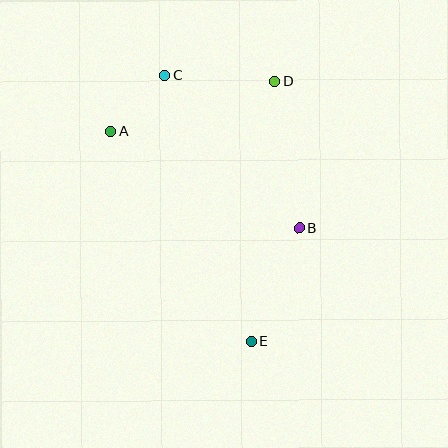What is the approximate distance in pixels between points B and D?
The distance between B and D is approximately 149 pixels.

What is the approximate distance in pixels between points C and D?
The distance between C and D is approximately 110 pixels.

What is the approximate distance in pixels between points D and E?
The distance between D and E is approximately 261 pixels.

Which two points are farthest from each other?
Points C and E are farthest from each other.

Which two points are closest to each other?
Points A and C are closest to each other.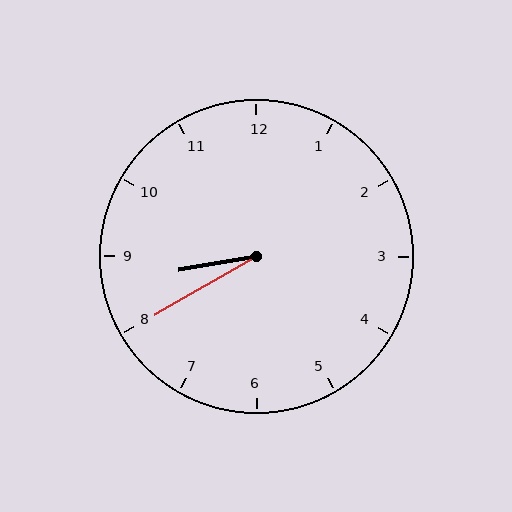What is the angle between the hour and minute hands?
Approximately 20 degrees.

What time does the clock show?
8:40.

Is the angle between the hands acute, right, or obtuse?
It is acute.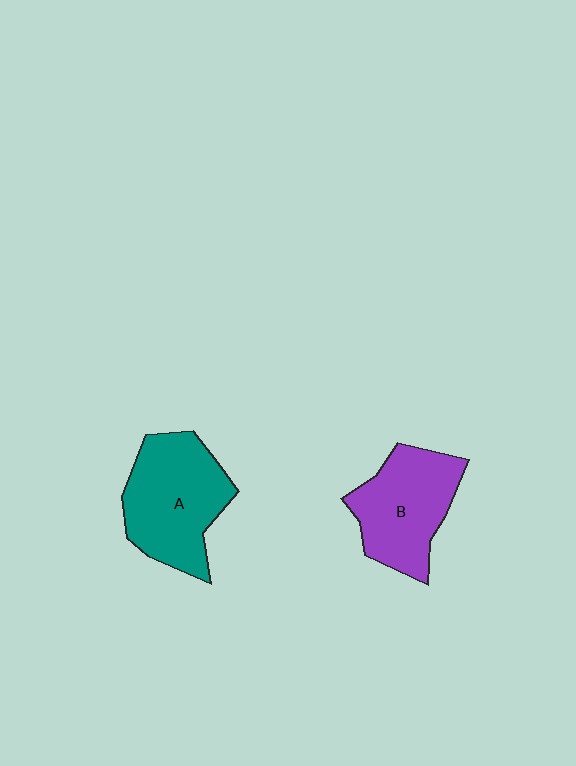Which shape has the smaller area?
Shape B (purple).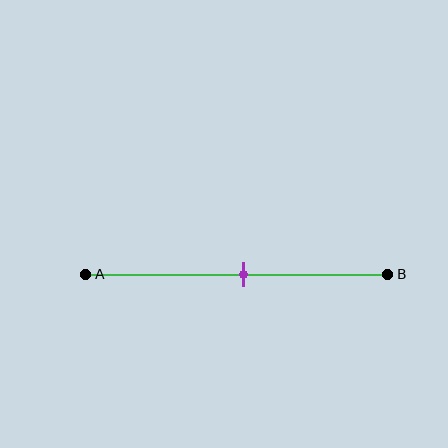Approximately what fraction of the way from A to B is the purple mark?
The purple mark is approximately 50% of the way from A to B.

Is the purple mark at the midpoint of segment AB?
Yes, the mark is approximately at the midpoint.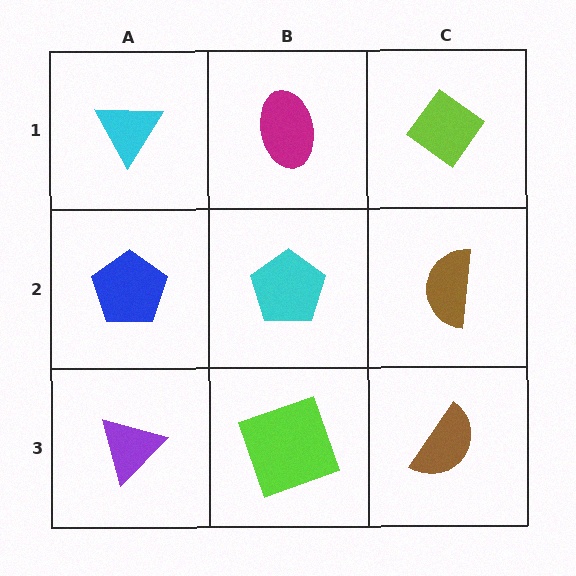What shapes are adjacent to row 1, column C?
A brown semicircle (row 2, column C), a magenta ellipse (row 1, column B).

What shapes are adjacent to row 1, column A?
A blue pentagon (row 2, column A), a magenta ellipse (row 1, column B).